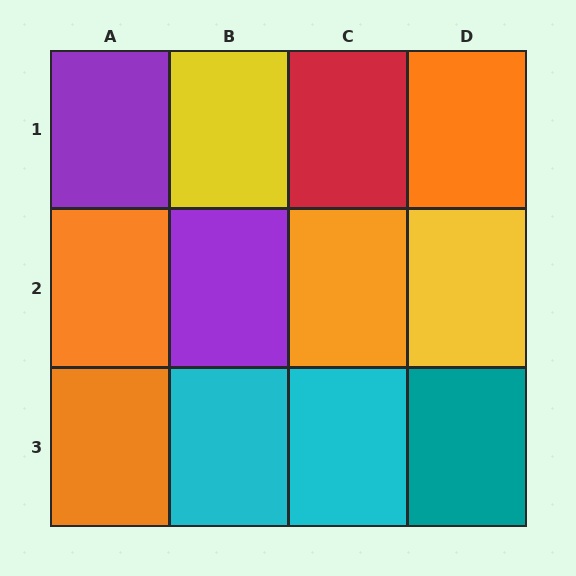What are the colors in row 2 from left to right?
Orange, purple, orange, yellow.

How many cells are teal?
1 cell is teal.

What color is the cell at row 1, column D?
Orange.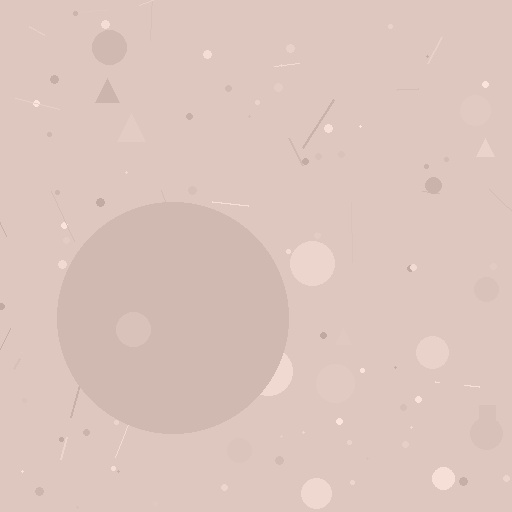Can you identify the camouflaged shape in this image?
The camouflaged shape is a circle.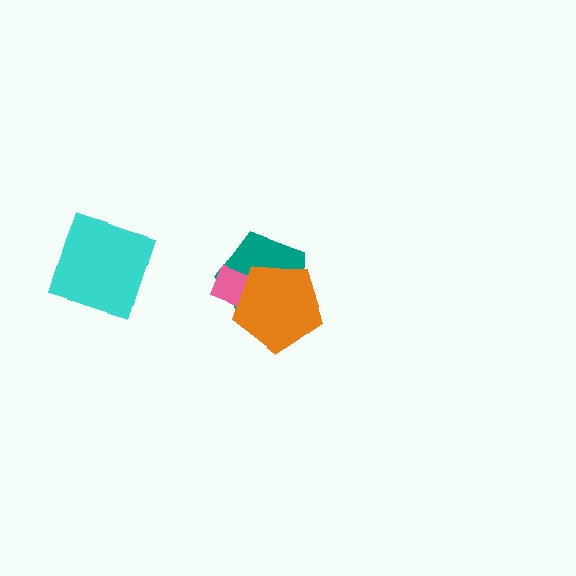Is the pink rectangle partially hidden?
Yes, it is partially covered by another shape.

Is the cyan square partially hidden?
No, no other shape covers it.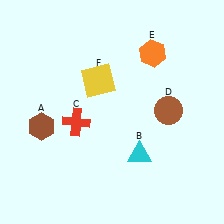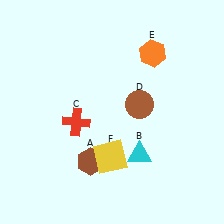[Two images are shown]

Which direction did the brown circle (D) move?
The brown circle (D) moved left.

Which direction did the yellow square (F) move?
The yellow square (F) moved down.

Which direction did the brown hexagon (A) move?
The brown hexagon (A) moved right.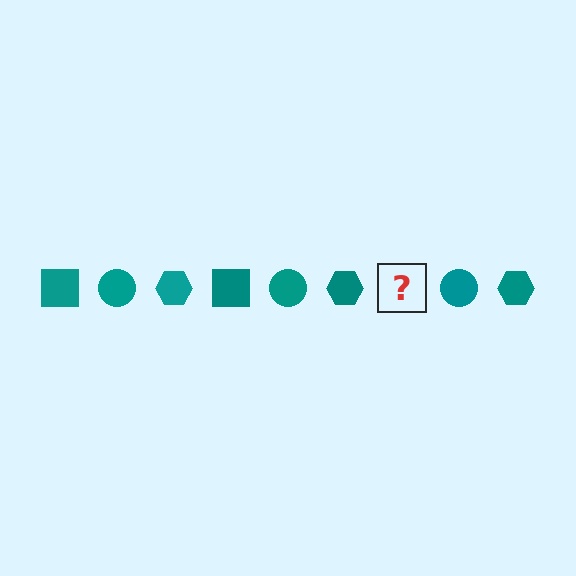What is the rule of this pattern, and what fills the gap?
The rule is that the pattern cycles through square, circle, hexagon shapes in teal. The gap should be filled with a teal square.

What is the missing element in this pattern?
The missing element is a teal square.